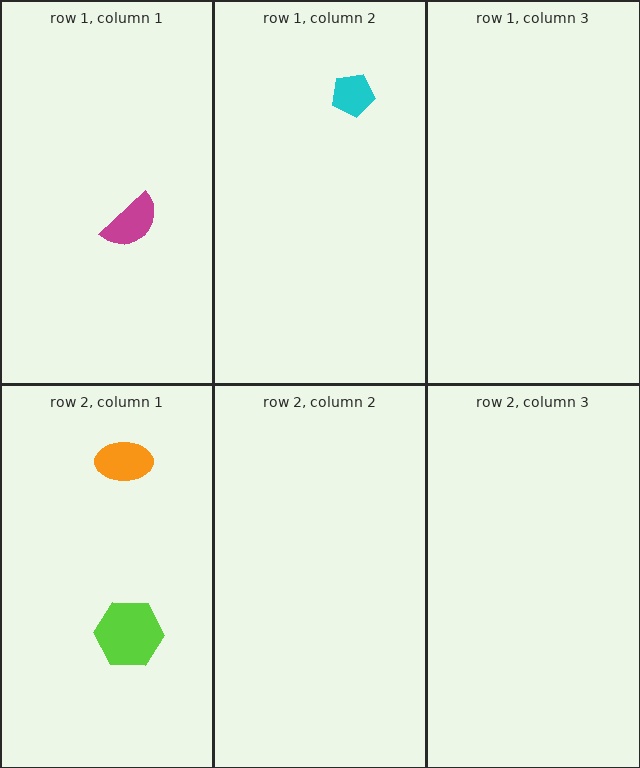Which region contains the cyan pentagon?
The row 1, column 2 region.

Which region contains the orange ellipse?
The row 2, column 1 region.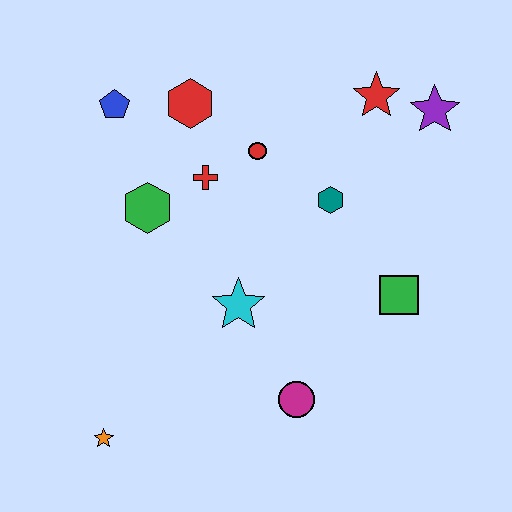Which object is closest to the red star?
The purple star is closest to the red star.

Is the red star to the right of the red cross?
Yes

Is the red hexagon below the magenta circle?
No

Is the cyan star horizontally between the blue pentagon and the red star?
Yes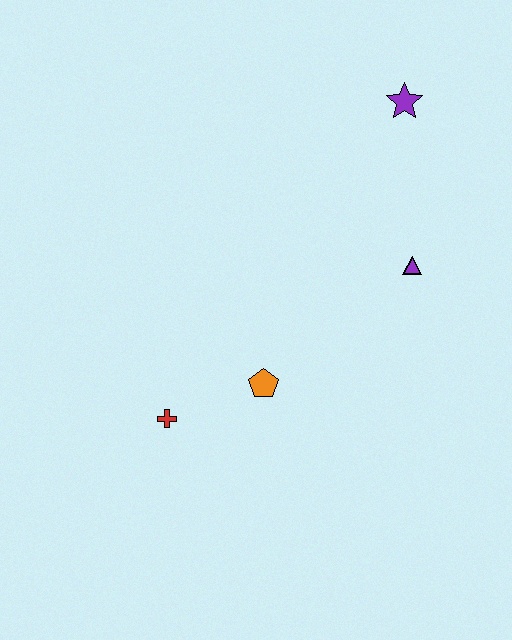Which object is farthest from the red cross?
The purple star is farthest from the red cross.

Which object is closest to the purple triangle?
The purple star is closest to the purple triangle.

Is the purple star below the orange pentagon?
No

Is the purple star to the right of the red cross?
Yes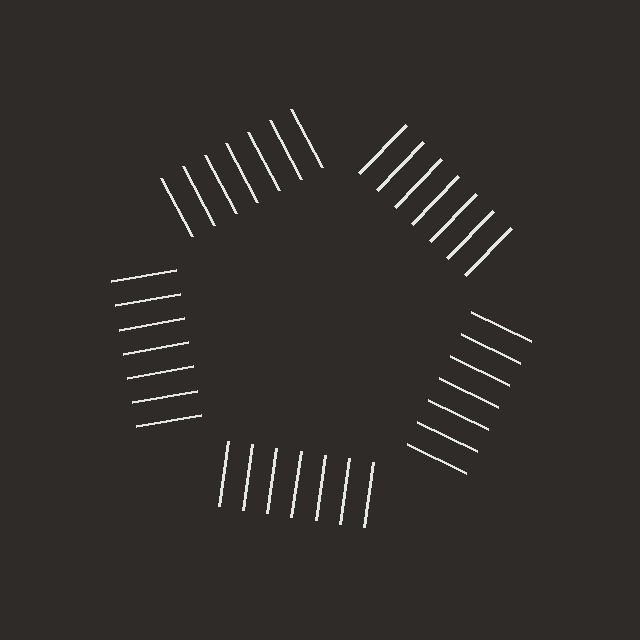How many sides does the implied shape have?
5 sides — the line-ends trace a pentagon.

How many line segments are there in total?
35 — 7 along each of the 5 edges.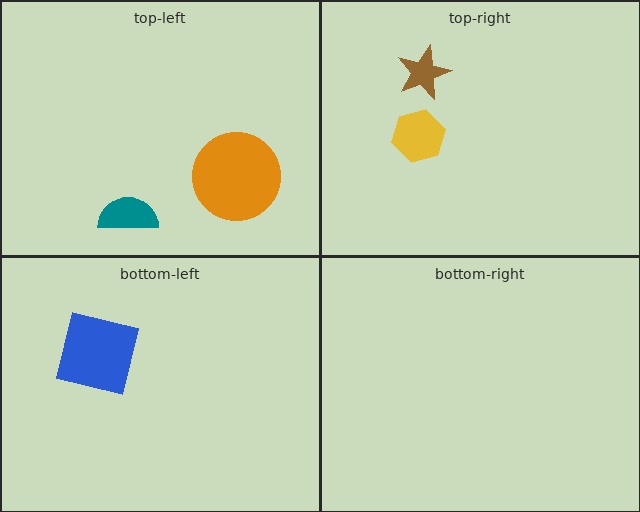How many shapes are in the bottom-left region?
1.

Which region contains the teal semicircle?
The top-left region.